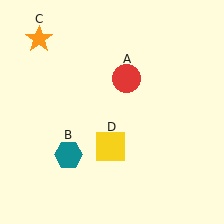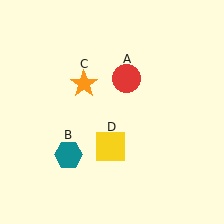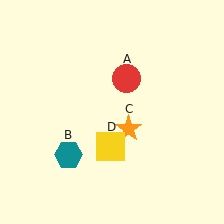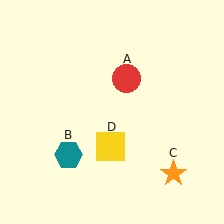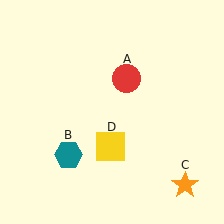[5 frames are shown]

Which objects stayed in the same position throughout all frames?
Red circle (object A) and teal hexagon (object B) and yellow square (object D) remained stationary.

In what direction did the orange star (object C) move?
The orange star (object C) moved down and to the right.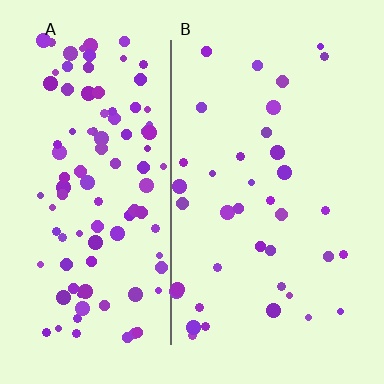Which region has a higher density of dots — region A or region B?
A (the left).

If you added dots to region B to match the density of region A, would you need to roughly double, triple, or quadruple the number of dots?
Approximately triple.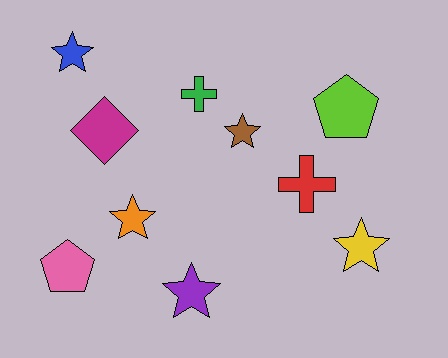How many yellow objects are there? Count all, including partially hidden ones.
There is 1 yellow object.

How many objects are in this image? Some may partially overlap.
There are 10 objects.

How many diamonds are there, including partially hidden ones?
There is 1 diamond.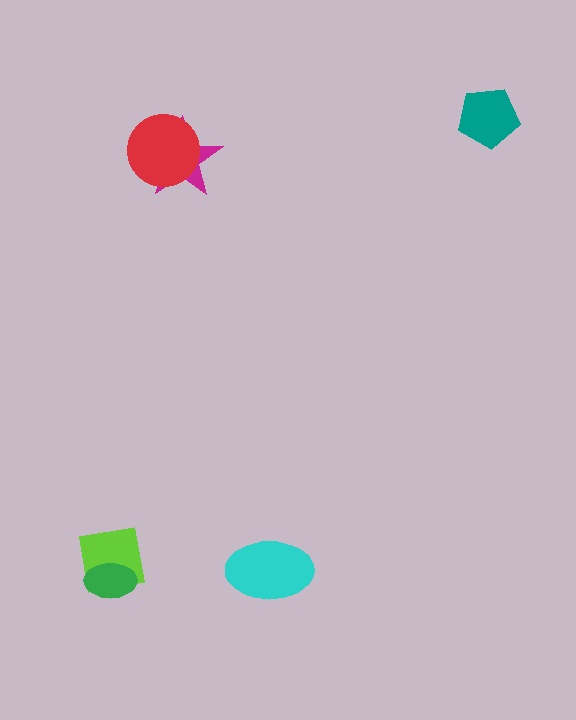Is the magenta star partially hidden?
Yes, it is partially covered by another shape.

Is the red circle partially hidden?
No, no other shape covers it.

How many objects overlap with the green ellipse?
1 object overlaps with the green ellipse.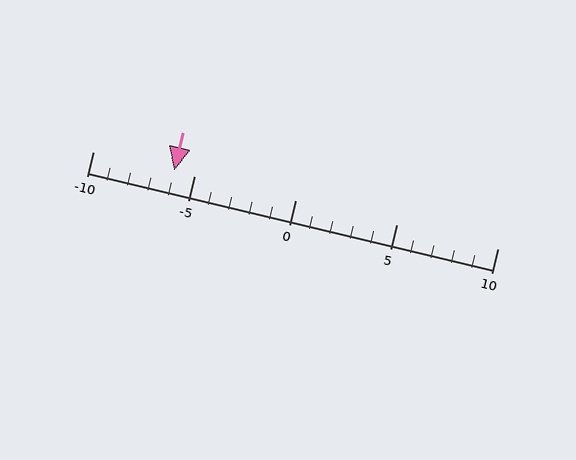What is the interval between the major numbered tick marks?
The major tick marks are spaced 5 units apart.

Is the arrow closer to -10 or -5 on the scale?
The arrow is closer to -5.